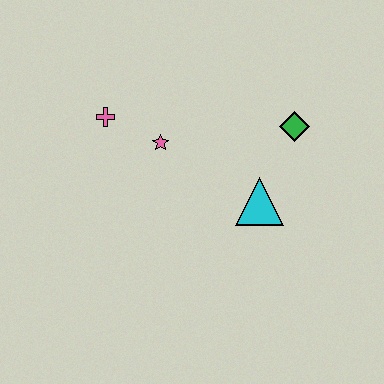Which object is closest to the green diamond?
The cyan triangle is closest to the green diamond.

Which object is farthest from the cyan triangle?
The pink cross is farthest from the cyan triangle.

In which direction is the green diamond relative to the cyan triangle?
The green diamond is above the cyan triangle.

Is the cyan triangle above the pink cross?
No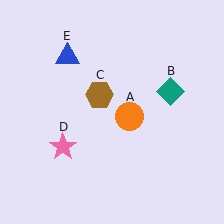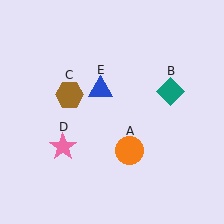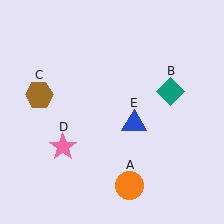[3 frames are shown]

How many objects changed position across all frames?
3 objects changed position: orange circle (object A), brown hexagon (object C), blue triangle (object E).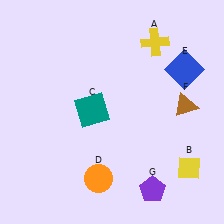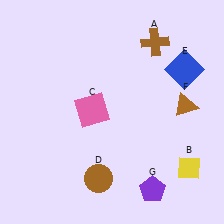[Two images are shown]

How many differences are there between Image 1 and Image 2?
There are 3 differences between the two images.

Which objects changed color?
A changed from yellow to brown. C changed from teal to pink. D changed from orange to brown.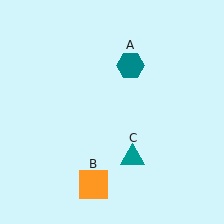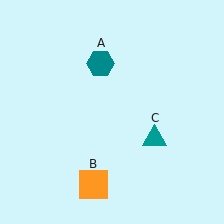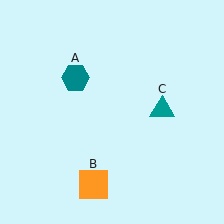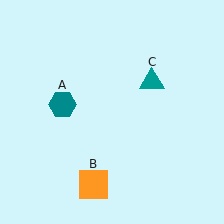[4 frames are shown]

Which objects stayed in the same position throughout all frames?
Orange square (object B) remained stationary.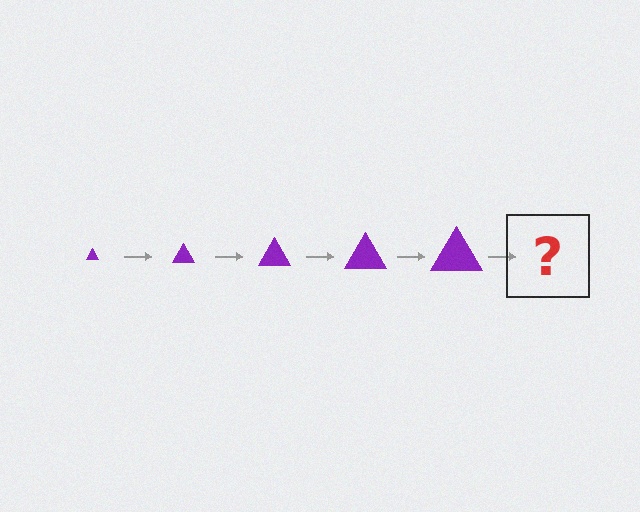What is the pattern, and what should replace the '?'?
The pattern is that the triangle gets progressively larger each step. The '?' should be a purple triangle, larger than the previous one.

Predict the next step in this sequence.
The next step is a purple triangle, larger than the previous one.